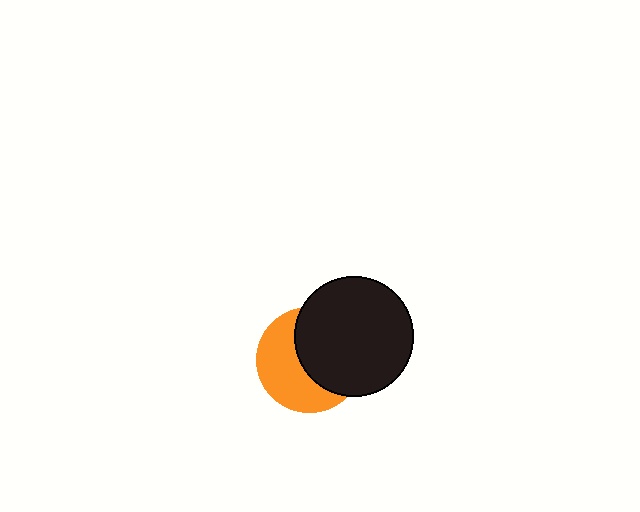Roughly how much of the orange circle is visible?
About half of it is visible (roughly 49%).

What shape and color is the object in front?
The object in front is a black circle.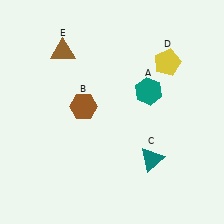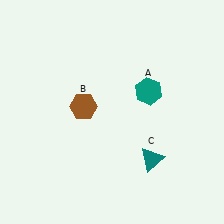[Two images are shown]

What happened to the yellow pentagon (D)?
The yellow pentagon (D) was removed in Image 2. It was in the top-right area of Image 1.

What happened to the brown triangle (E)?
The brown triangle (E) was removed in Image 2. It was in the top-left area of Image 1.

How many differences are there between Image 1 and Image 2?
There are 2 differences between the two images.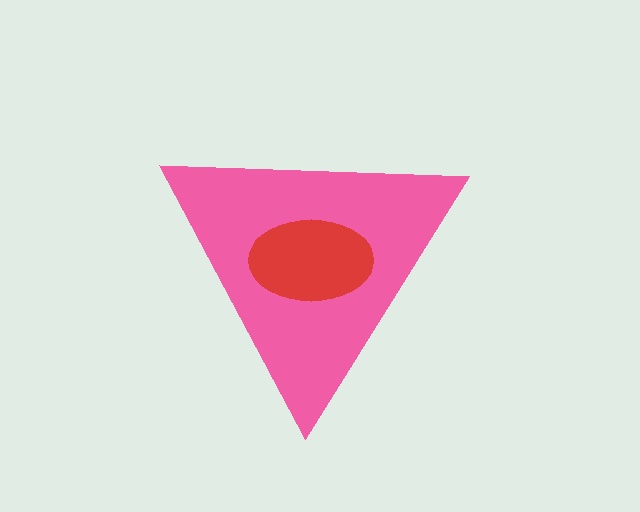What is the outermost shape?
The pink triangle.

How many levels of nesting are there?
2.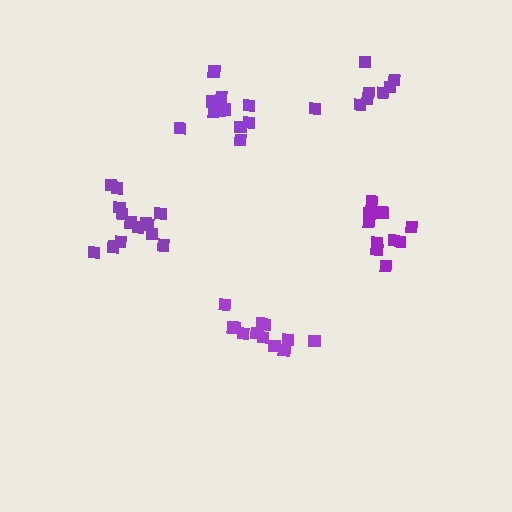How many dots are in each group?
Group 1: 12 dots, Group 2: 11 dots, Group 3: 14 dots, Group 4: 11 dots, Group 5: 8 dots (56 total).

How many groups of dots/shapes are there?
There are 5 groups.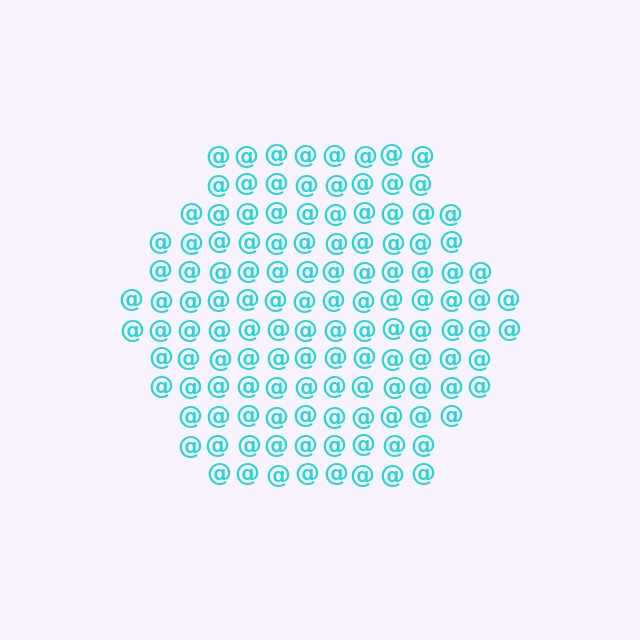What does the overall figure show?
The overall figure shows a hexagon.